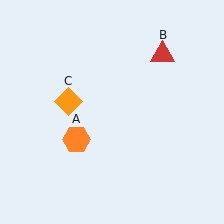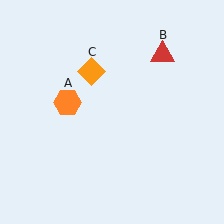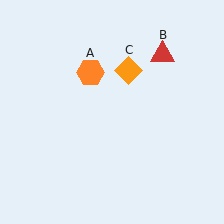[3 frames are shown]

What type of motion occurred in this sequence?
The orange hexagon (object A), orange diamond (object C) rotated clockwise around the center of the scene.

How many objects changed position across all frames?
2 objects changed position: orange hexagon (object A), orange diamond (object C).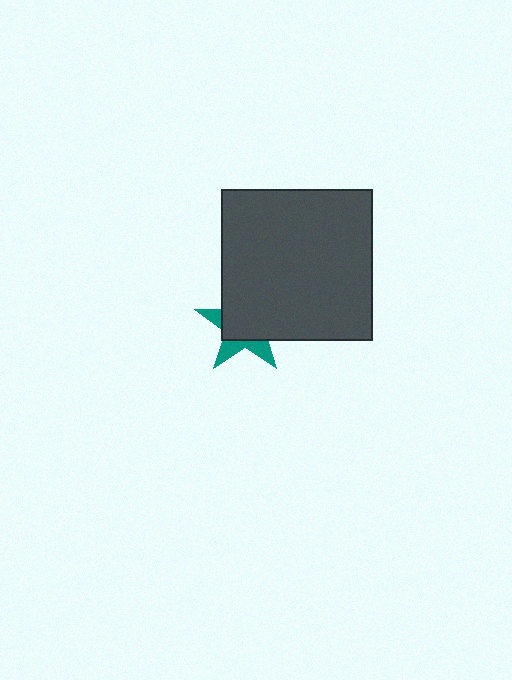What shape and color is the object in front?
The object in front is a dark gray square.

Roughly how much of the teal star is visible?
A small part of it is visible (roughly 33%).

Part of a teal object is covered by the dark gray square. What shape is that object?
It is a star.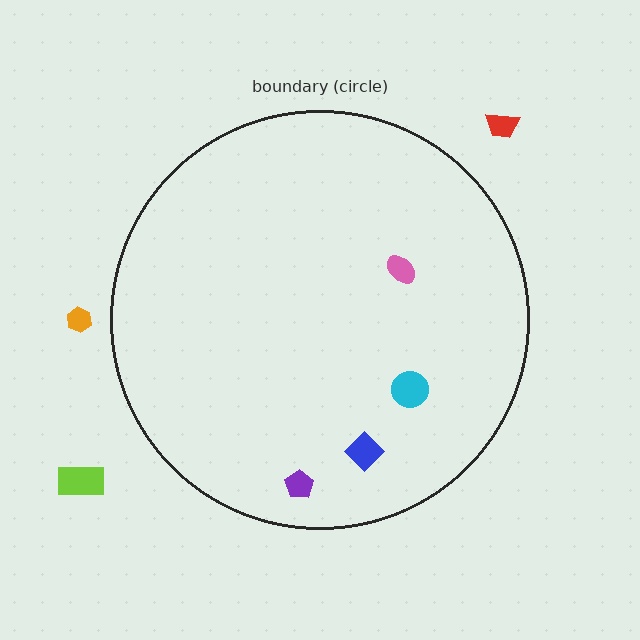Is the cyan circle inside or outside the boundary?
Inside.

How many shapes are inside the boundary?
4 inside, 3 outside.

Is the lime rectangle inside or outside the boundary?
Outside.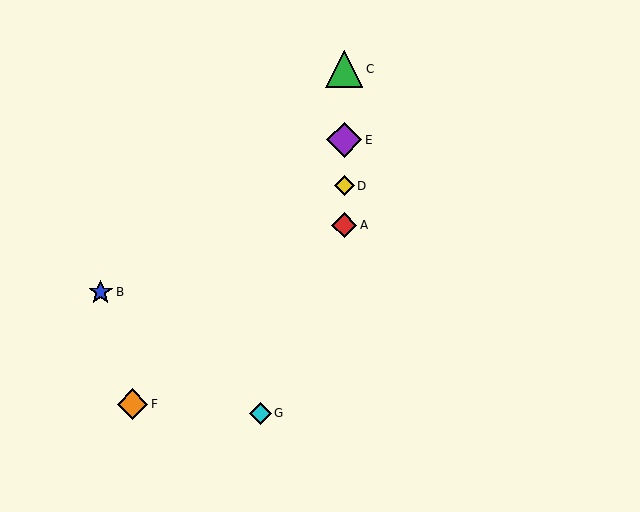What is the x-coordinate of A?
Object A is at x≈344.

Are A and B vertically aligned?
No, A is at x≈344 and B is at x≈101.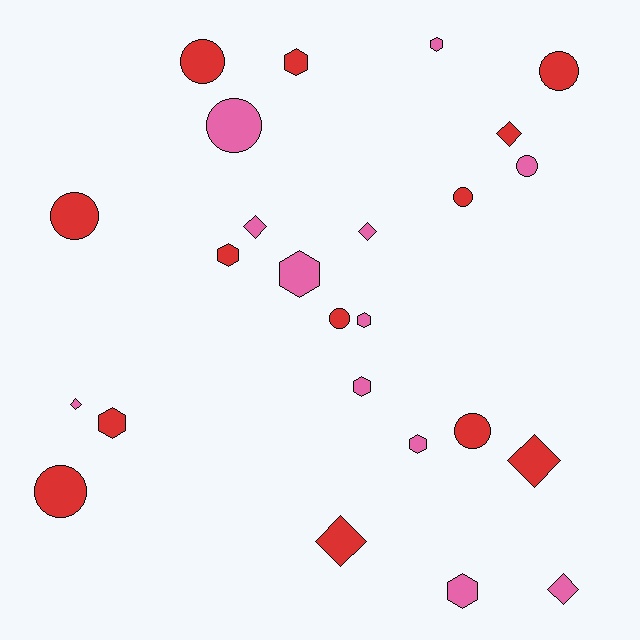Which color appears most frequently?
Red, with 13 objects.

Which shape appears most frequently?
Circle, with 9 objects.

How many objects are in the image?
There are 25 objects.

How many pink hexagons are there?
There are 6 pink hexagons.